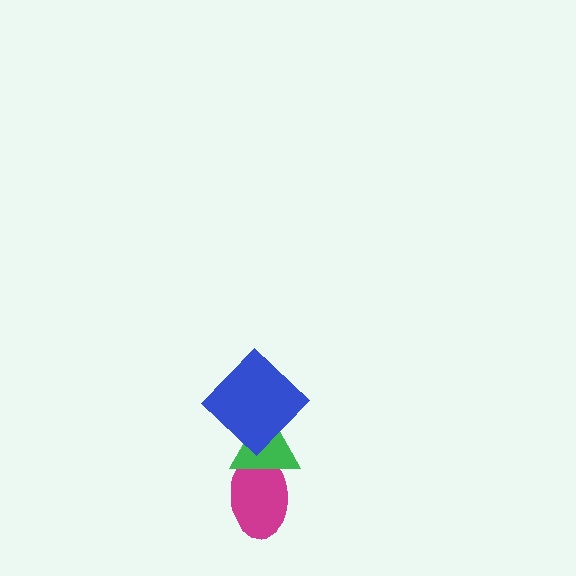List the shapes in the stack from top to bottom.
From top to bottom: the blue diamond, the green triangle, the magenta ellipse.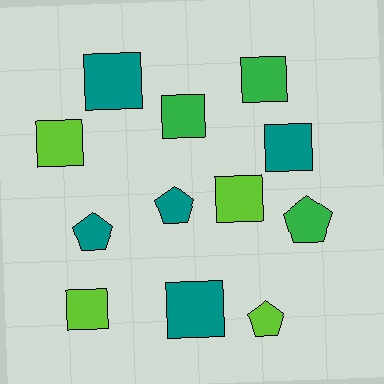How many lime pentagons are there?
There is 1 lime pentagon.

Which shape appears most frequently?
Square, with 8 objects.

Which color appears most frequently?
Teal, with 5 objects.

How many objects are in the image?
There are 12 objects.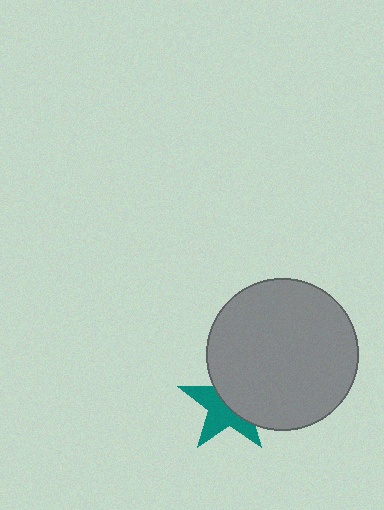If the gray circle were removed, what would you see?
You would see the complete teal star.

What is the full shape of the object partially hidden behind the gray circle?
The partially hidden object is a teal star.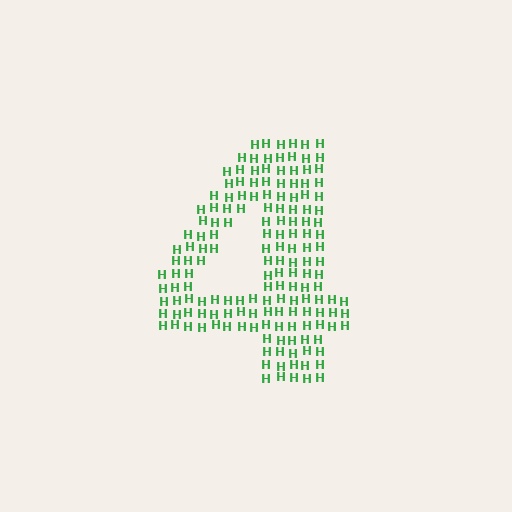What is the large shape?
The large shape is the digit 4.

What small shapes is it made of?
It is made of small letter H's.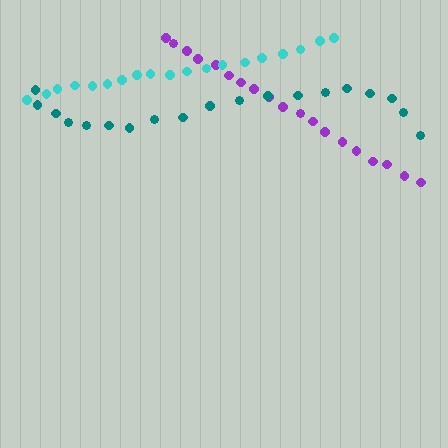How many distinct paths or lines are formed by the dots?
There are 3 distinct paths.